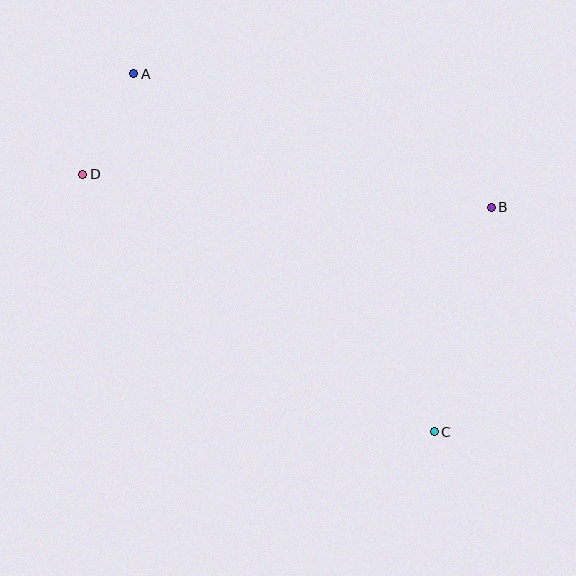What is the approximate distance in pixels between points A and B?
The distance between A and B is approximately 381 pixels.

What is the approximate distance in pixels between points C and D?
The distance between C and D is approximately 436 pixels.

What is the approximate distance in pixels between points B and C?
The distance between B and C is approximately 232 pixels.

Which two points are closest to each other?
Points A and D are closest to each other.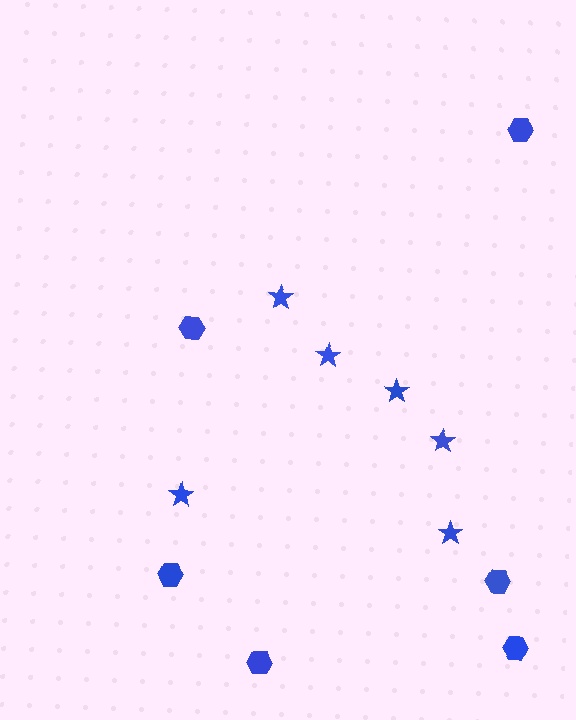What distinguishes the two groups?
There are 2 groups: one group of hexagons (6) and one group of stars (6).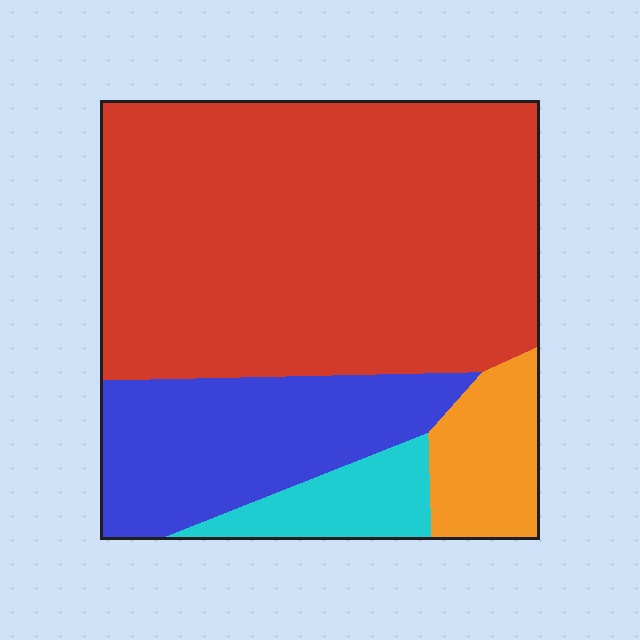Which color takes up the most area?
Red, at roughly 60%.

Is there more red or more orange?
Red.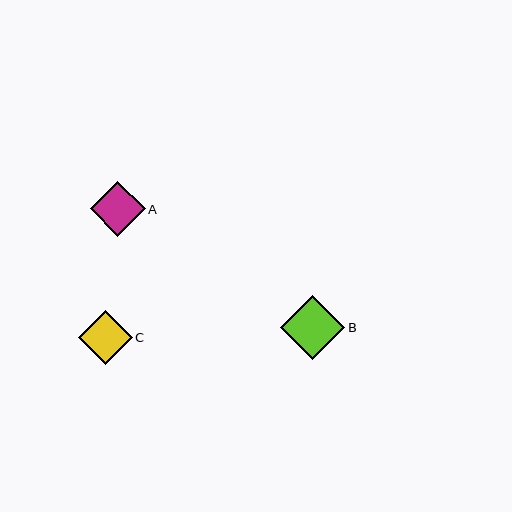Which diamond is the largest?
Diamond B is the largest with a size of approximately 64 pixels.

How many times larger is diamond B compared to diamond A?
Diamond B is approximately 1.2 times the size of diamond A.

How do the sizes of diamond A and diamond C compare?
Diamond A and diamond C are approximately the same size.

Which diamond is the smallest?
Diamond C is the smallest with a size of approximately 54 pixels.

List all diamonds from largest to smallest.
From largest to smallest: B, A, C.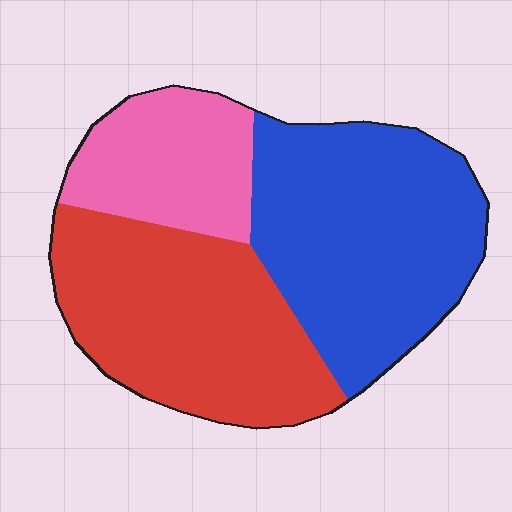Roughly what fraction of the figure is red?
Red takes up about three eighths (3/8) of the figure.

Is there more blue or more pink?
Blue.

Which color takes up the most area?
Blue, at roughly 40%.